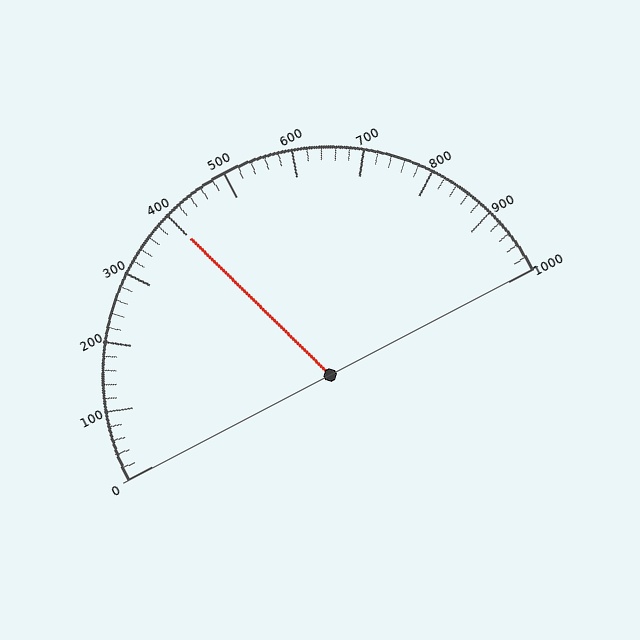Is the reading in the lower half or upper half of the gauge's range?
The reading is in the lower half of the range (0 to 1000).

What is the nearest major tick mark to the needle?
The nearest major tick mark is 400.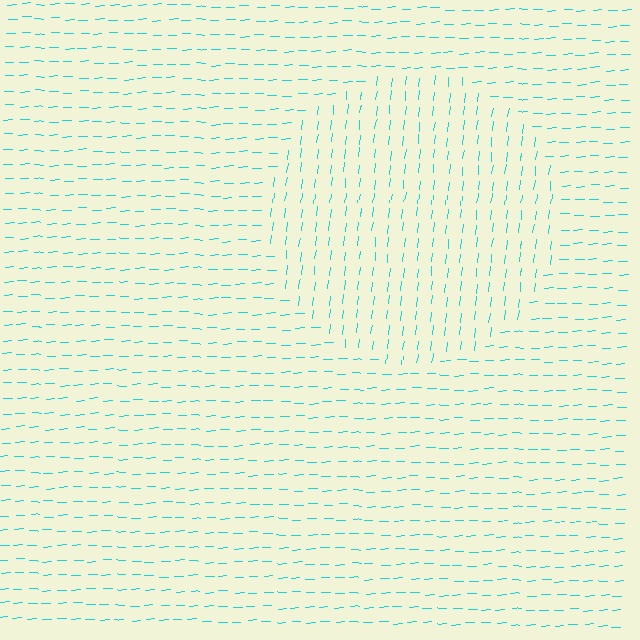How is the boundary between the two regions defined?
The boundary is defined purely by a change in line orientation (approximately 80 degrees difference). All lines are the same color and thickness.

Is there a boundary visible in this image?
Yes, there is a texture boundary formed by a change in line orientation.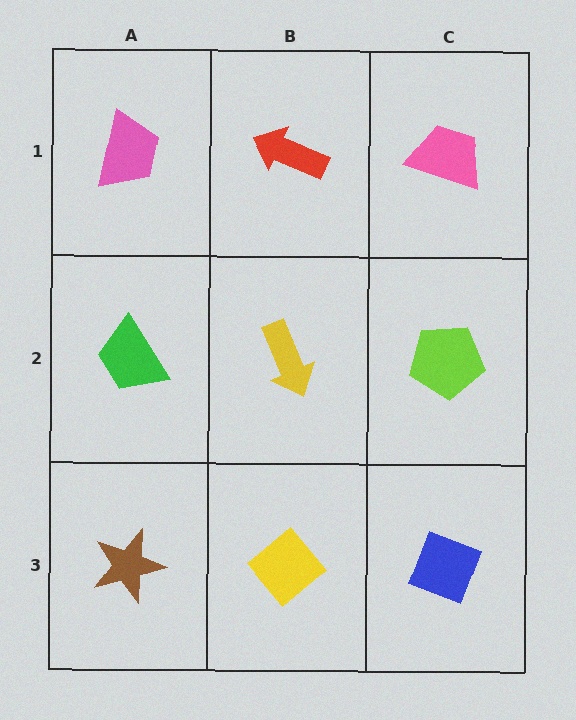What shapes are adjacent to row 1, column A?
A green trapezoid (row 2, column A), a red arrow (row 1, column B).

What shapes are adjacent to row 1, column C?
A lime pentagon (row 2, column C), a red arrow (row 1, column B).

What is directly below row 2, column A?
A brown star.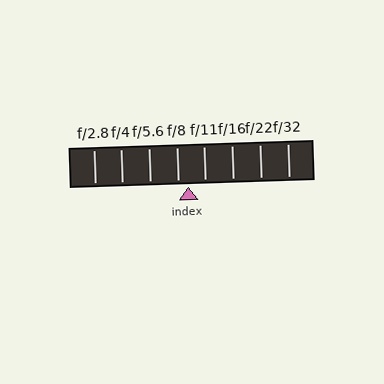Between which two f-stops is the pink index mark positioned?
The index mark is between f/8 and f/11.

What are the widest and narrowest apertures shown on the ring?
The widest aperture shown is f/2.8 and the narrowest is f/32.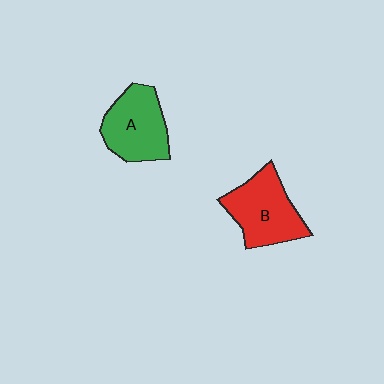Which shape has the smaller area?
Shape A (green).